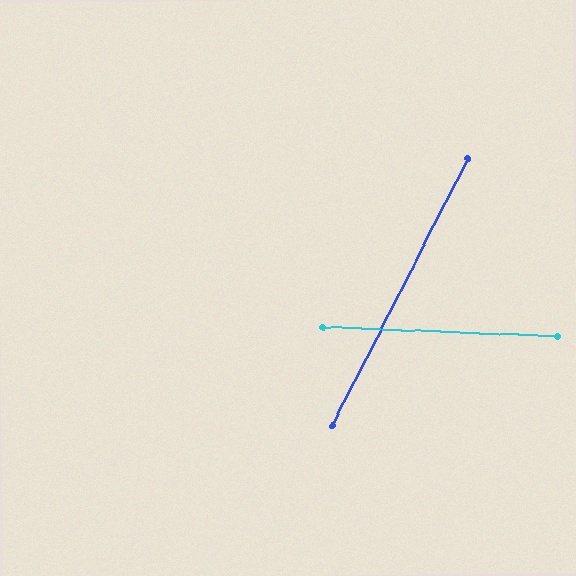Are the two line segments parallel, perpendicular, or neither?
Neither parallel nor perpendicular — they differ by about 65°.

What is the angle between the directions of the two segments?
Approximately 65 degrees.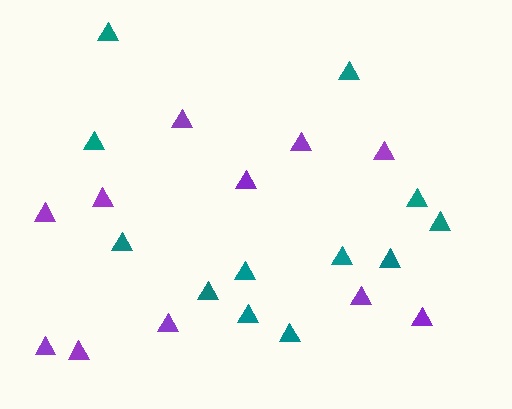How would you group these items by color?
There are 2 groups: one group of teal triangles (12) and one group of purple triangles (11).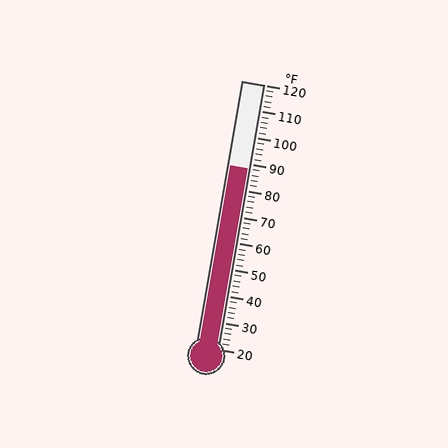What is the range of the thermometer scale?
The thermometer scale ranges from 20°F to 120°F.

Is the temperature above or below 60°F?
The temperature is above 60°F.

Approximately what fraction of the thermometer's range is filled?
The thermometer is filled to approximately 70% of its range.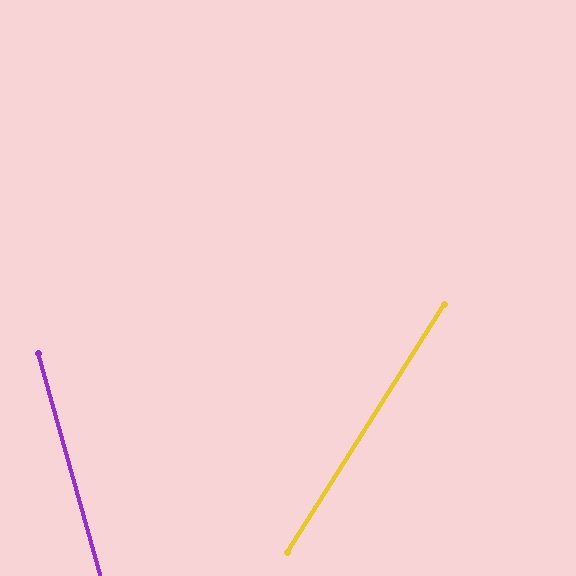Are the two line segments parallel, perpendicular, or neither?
Neither parallel nor perpendicular — they differ by about 48°.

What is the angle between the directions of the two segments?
Approximately 48 degrees.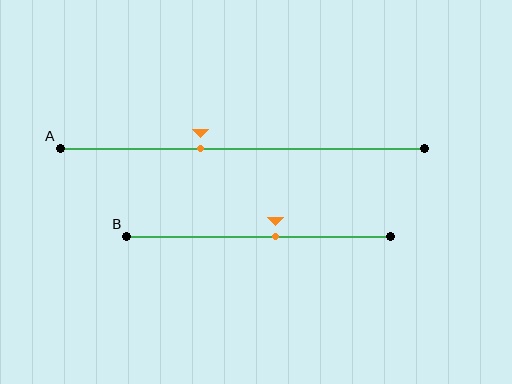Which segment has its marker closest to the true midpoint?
Segment B has its marker closest to the true midpoint.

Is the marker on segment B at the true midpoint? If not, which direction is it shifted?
No, the marker on segment B is shifted to the right by about 6% of the segment length.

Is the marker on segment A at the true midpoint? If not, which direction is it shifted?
No, the marker on segment A is shifted to the left by about 11% of the segment length.